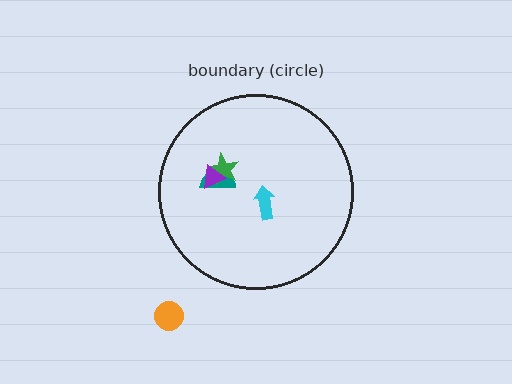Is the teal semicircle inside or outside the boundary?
Inside.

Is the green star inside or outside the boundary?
Inside.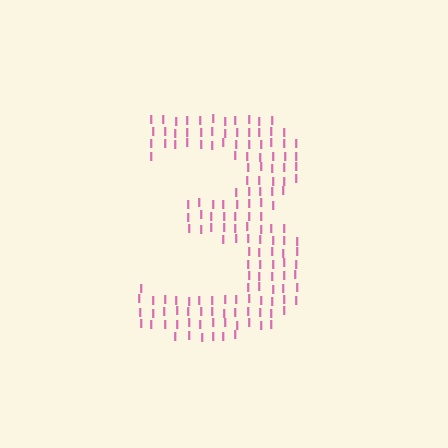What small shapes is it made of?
It is made of small letter I's.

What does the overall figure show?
The overall figure shows the digit 3.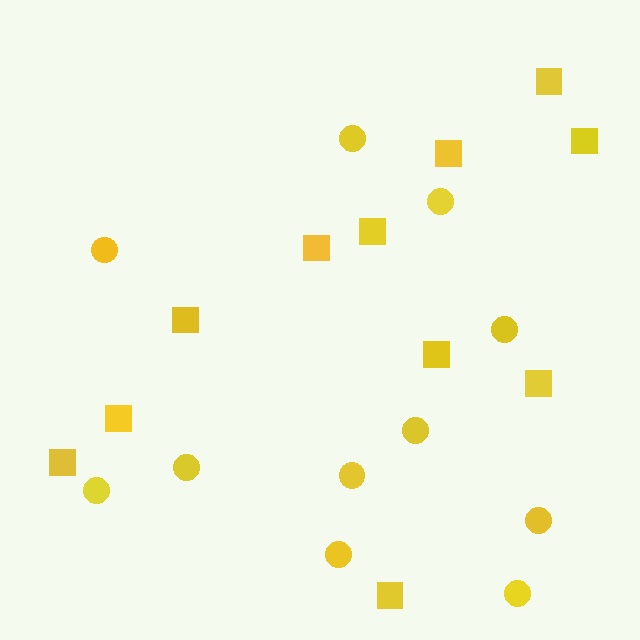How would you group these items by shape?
There are 2 groups: one group of circles (11) and one group of squares (11).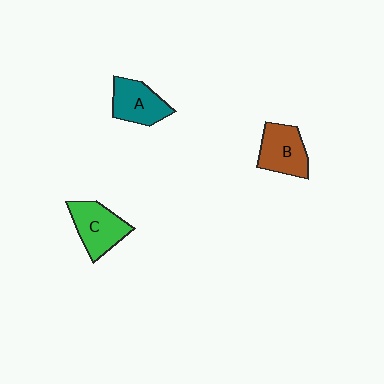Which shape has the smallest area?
Shape A (teal).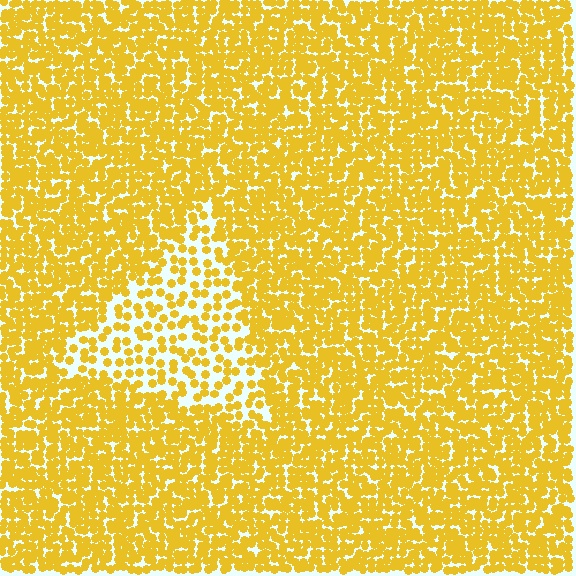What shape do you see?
I see a triangle.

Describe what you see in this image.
The image contains small yellow elements arranged at two different densities. A triangle-shaped region is visible where the elements are less densely packed than the surrounding area.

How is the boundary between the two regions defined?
The boundary is defined by a change in element density (approximately 2.2x ratio). All elements are the same color, size, and shape.